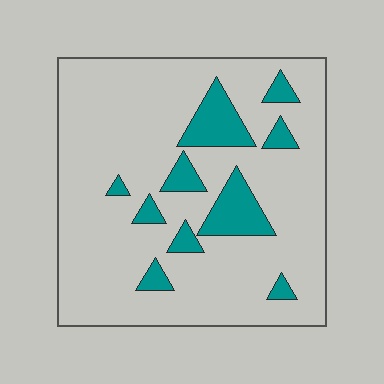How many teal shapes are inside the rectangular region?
10.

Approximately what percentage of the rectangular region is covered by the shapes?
Approximately 15%.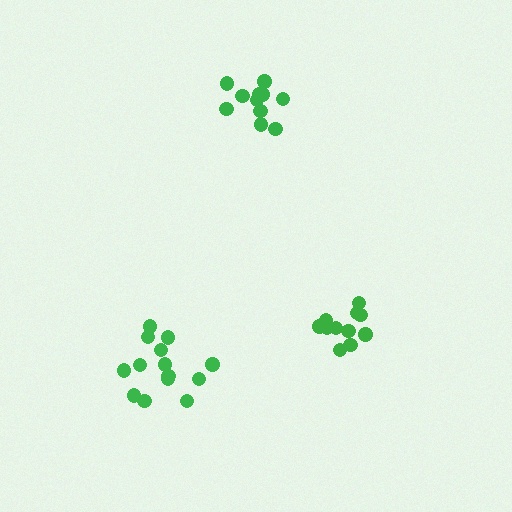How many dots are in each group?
Group 1: 14 dots, Group 2: 11 dots, Group 3: 11 dots (36 total).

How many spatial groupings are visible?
There are 3 spatial groupings.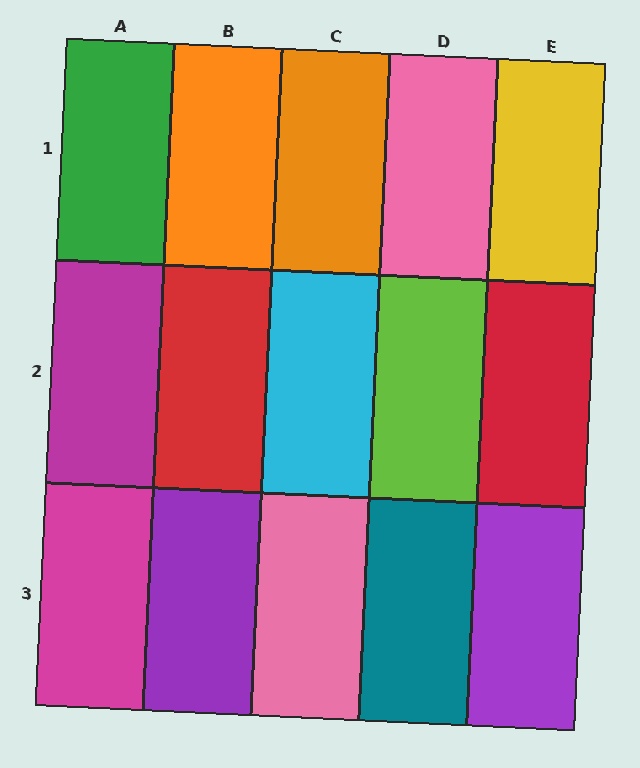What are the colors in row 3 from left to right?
Magenta, purple, pink, teal, purple.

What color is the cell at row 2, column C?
Cyan.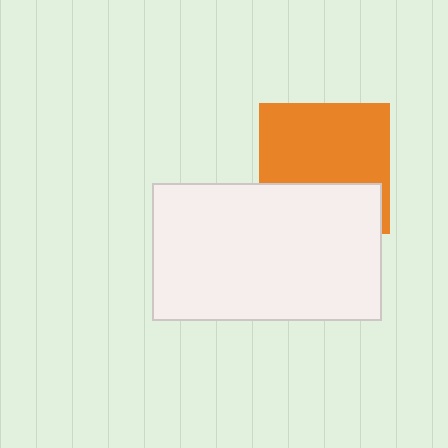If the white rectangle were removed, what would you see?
You would see the complete orange square.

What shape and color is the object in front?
The object in front is a white rectangle.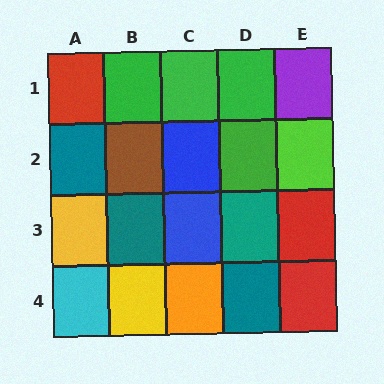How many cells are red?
3 cells are red.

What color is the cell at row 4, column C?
Orange.